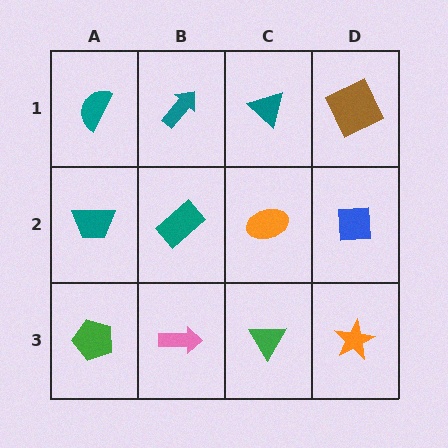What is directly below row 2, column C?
A green triangle.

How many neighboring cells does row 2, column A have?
3.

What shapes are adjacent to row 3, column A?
A teal trapezoid (row 2, column A), a pink arrow (row 3, column B).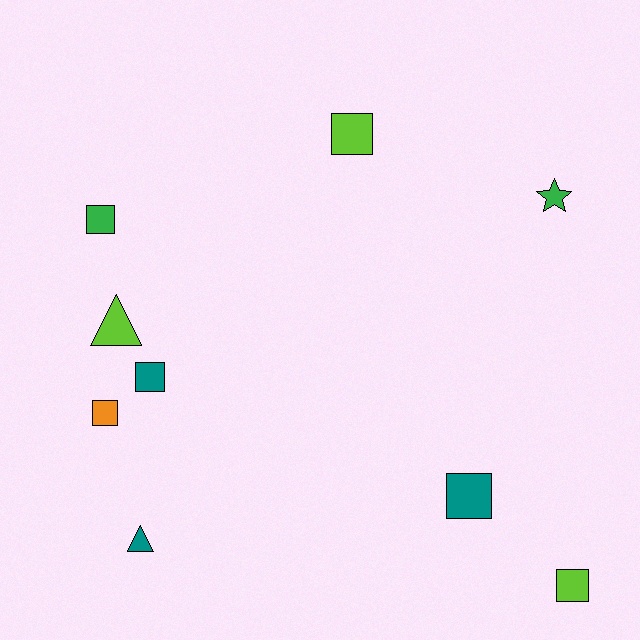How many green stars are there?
There is 1 green star.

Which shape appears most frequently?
Square, with 6 objects.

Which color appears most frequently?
Lime, with 3 objects.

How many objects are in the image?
There are 9 objects.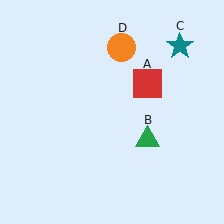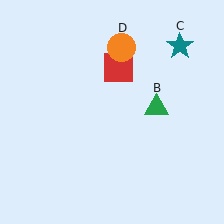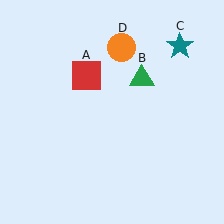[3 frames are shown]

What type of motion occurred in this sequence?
The red square (object A), green triangle (object B) rotated counterclockwise around the center of the scene.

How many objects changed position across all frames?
2 objects changed position: red square (object A), green triangle (object B).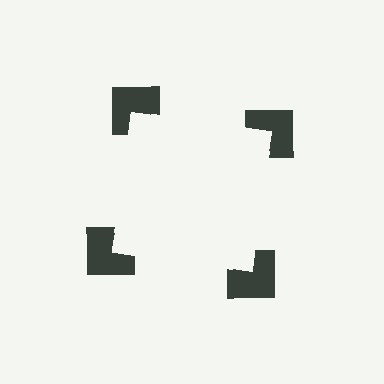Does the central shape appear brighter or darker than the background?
It typically appears slightly brighter than the background, even though no actual brightness change is drawn.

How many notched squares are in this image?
There are 4 — one at each vertex of the illusory square.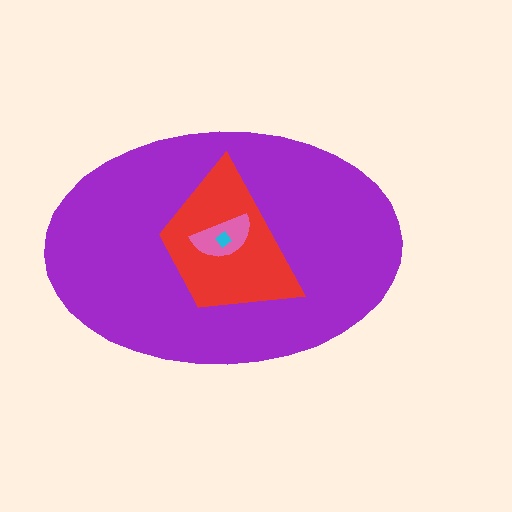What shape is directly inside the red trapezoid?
The pink semicircle.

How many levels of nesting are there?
4.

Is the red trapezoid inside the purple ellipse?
Yes.